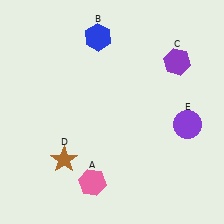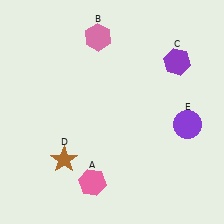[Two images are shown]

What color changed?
The hexagon (B) changed from blue in Image 1 to pink in Image 2.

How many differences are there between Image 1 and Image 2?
There is 1 difference between the two images.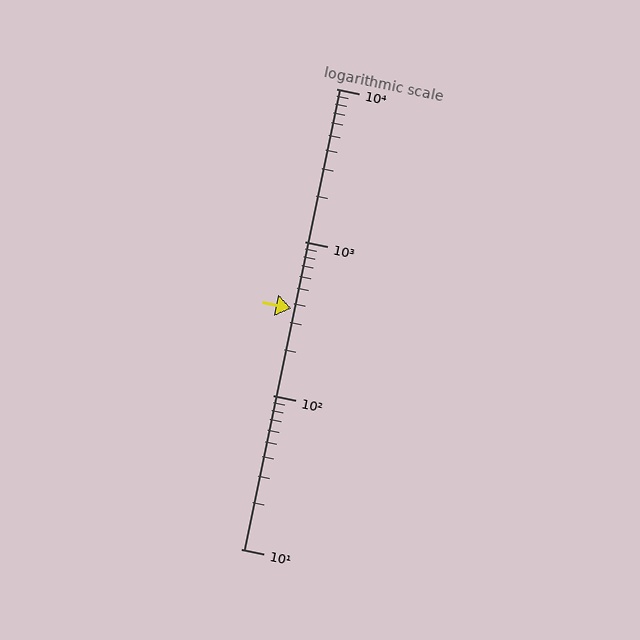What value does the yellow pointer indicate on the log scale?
The pointer indicates approximately 370.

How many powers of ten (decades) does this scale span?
The scale spans 3 decades, from 10 to 10000.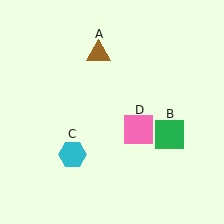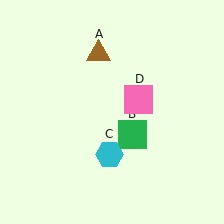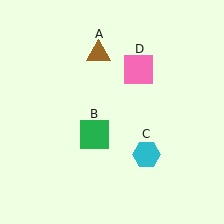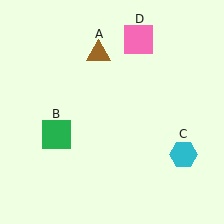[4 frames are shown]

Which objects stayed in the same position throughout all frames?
Brown triangle (object A) remained stationary.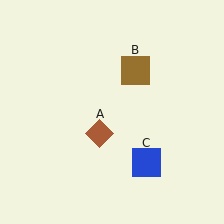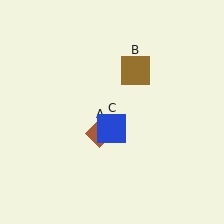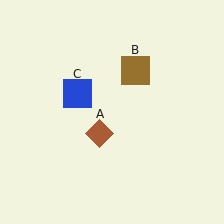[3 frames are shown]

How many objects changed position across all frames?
1 object changed position: blue square (object C).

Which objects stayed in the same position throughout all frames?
Brown diamond (object A) and brown square (object B) remained stationary.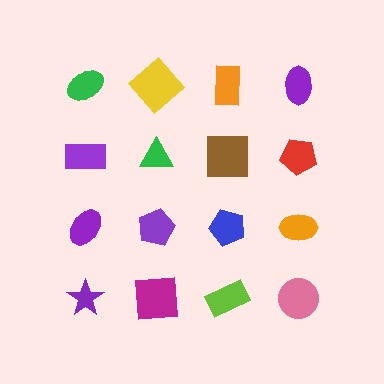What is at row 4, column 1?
A purple star.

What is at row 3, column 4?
An orange ellipse.